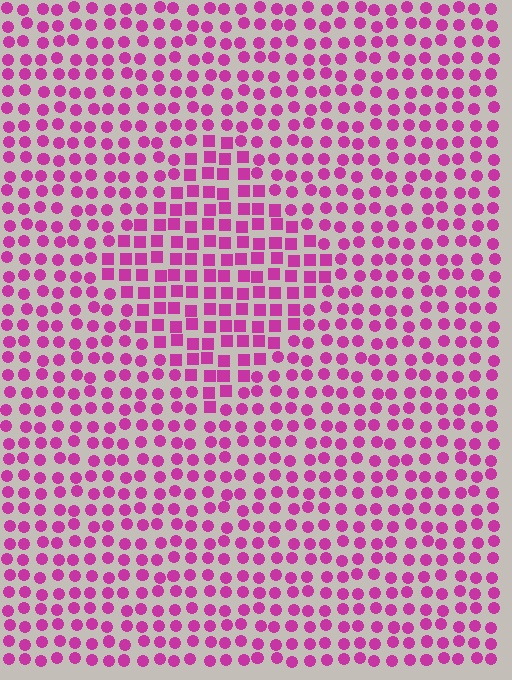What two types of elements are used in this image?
The image uses squares inside the diamond region and circles outside it.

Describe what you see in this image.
The image is filled with small magenta elements arranged in a uniform grid. A diamond-shaped region contains squares, while the surrounding area contains circles. The boundary is defined purely by the change in element shape.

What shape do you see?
I see a diamond.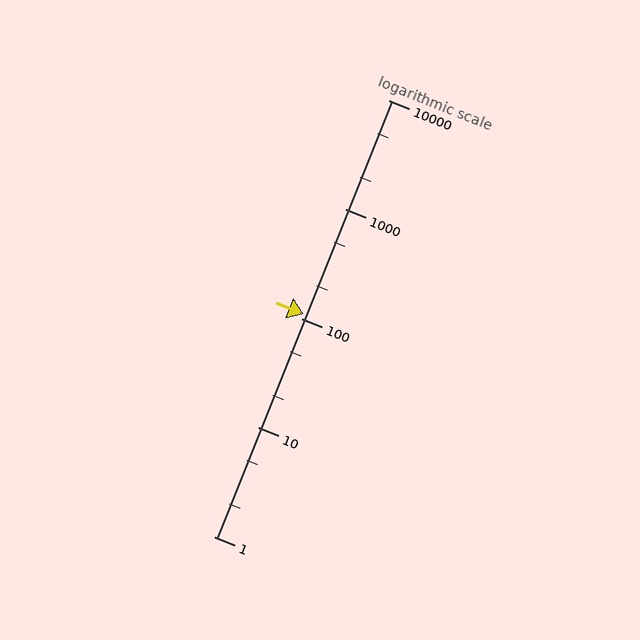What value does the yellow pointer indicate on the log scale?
The pointer indicates approximately 110.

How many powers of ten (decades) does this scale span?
The scale spans 4 decades, from 1 to 10000.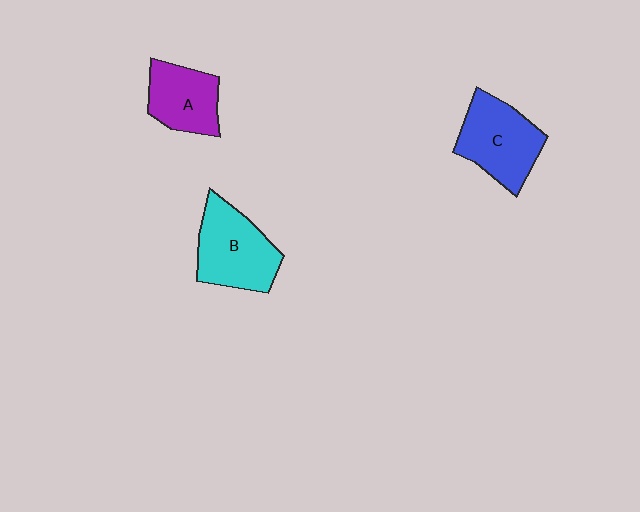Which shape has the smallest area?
Shape A (purple).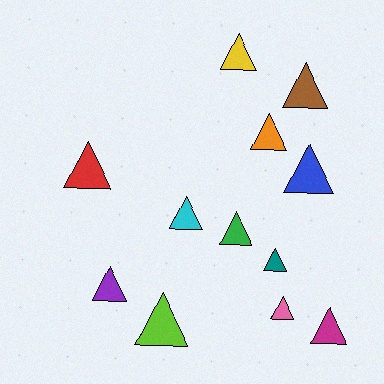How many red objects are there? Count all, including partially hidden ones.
There is 1 red object.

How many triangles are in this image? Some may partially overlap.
There are 12 triangles.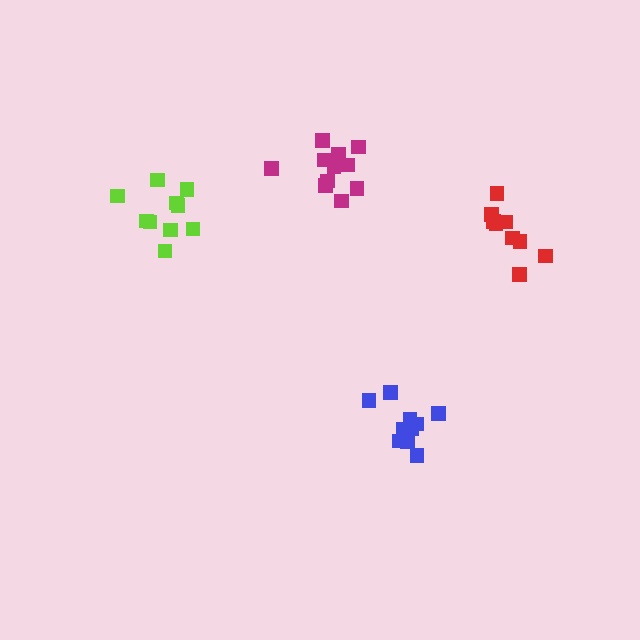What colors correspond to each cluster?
The clusters are colored: lime, red, blue, magenta.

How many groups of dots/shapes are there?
There are 4 groups.